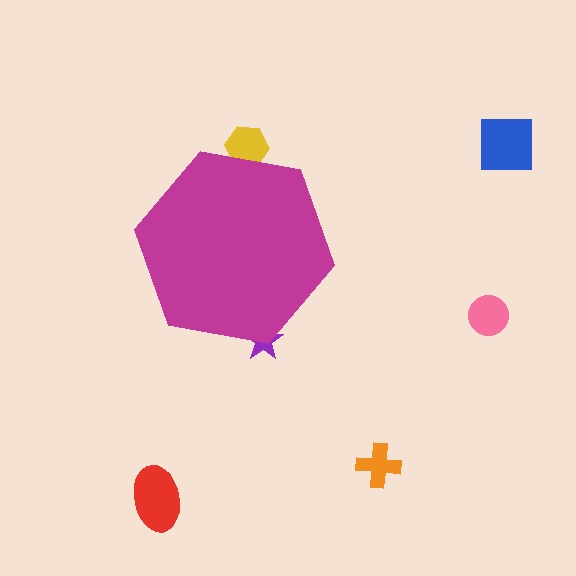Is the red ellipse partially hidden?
No, the red ellipse is fully visible.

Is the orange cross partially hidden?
No, the orange cross is fully visible.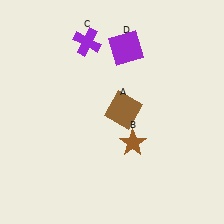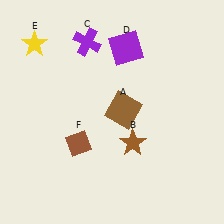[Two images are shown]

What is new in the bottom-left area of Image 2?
A brown diamond (F) was added in the bottom-left area of Image 2.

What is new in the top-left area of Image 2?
A yellow star (E) was added in the top-left area of Image 2.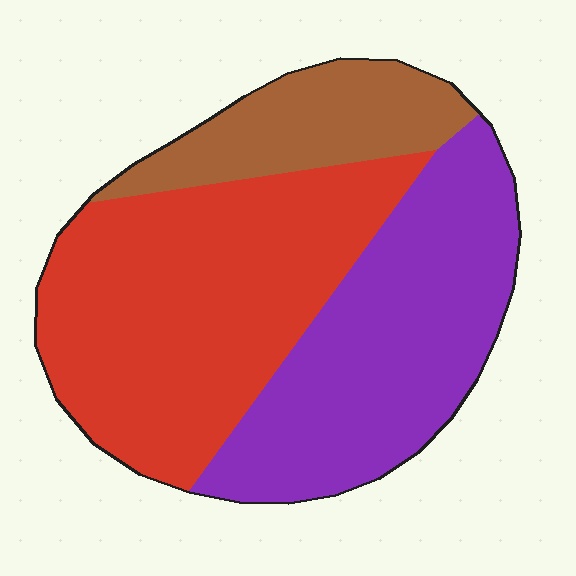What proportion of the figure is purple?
Purple takes up between a quarter and a half of the figure.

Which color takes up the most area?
Red, at roughly 45%.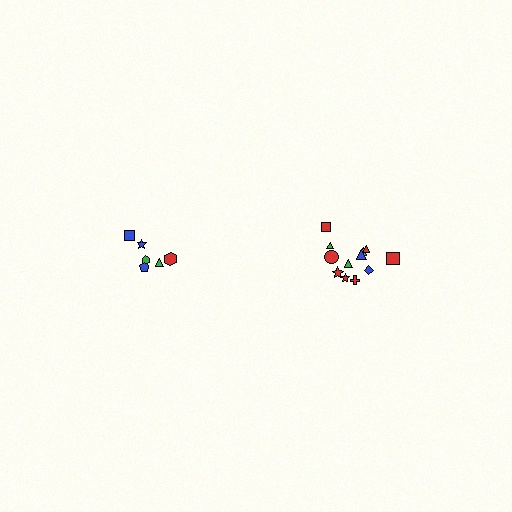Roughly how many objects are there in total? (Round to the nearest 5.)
Roughly 20 objects in total.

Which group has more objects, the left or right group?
The right group.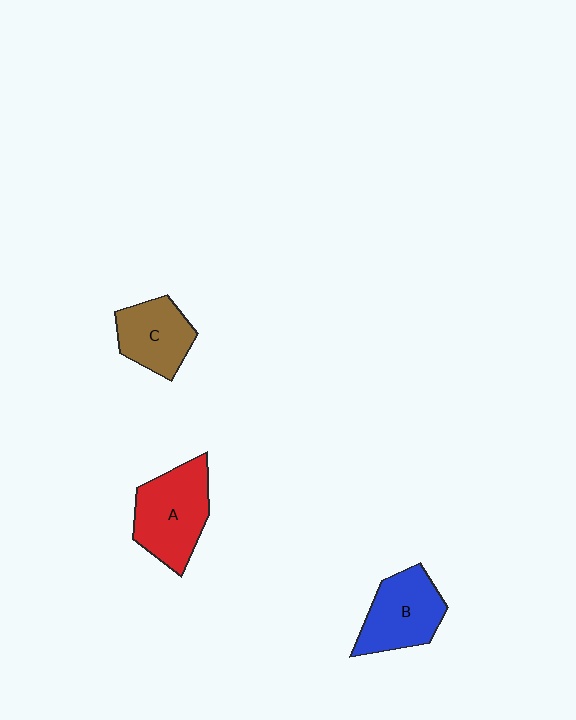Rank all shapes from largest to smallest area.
From largest to smallest: A (red), B (blue), C (brown).